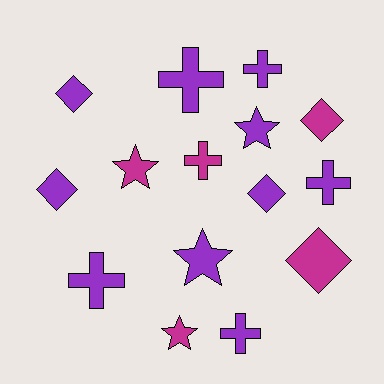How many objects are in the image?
There are 15 objects.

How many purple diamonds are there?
There are 3 purple diamonds.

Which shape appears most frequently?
Cross, with 6 objects.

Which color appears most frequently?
Purple, with 10 objects.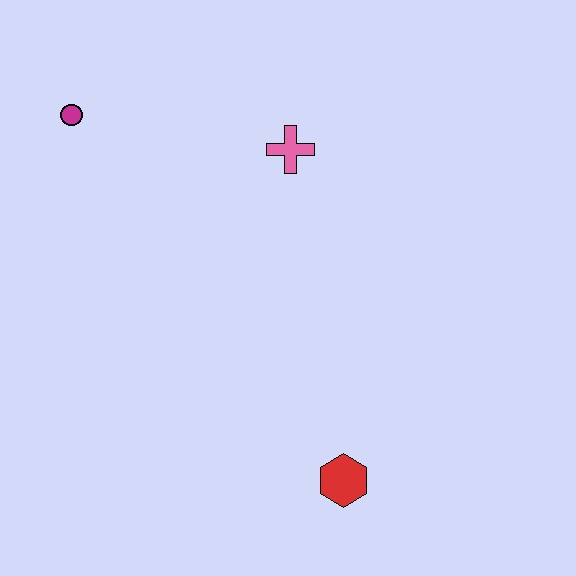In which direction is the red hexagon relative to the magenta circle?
The red hexagon is below the magenta circle.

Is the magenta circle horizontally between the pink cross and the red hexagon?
No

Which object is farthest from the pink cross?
The red hexagon is farthest from the pink cross.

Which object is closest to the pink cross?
The magenta circle is closest to the pink cross.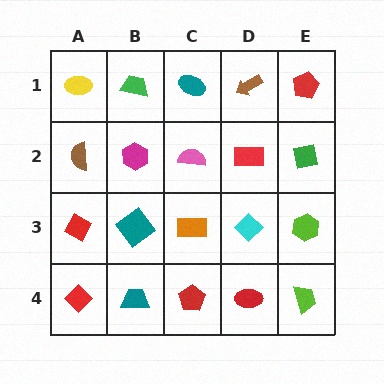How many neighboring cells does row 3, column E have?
3.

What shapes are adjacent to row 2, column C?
A teal ellipse (row 1, column C), an orange rectangle (row 3, column C), a magenta hexagon (row 2, column B), a red rectangle (row 2, column D).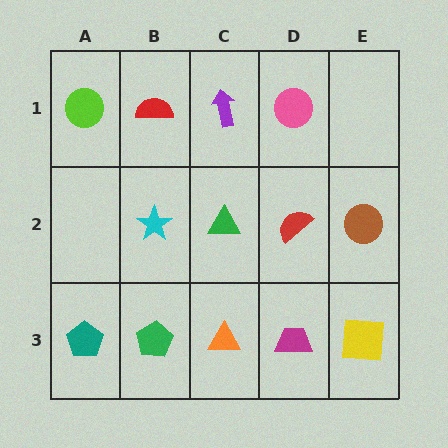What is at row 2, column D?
A red semicircle.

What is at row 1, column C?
A purple arrow.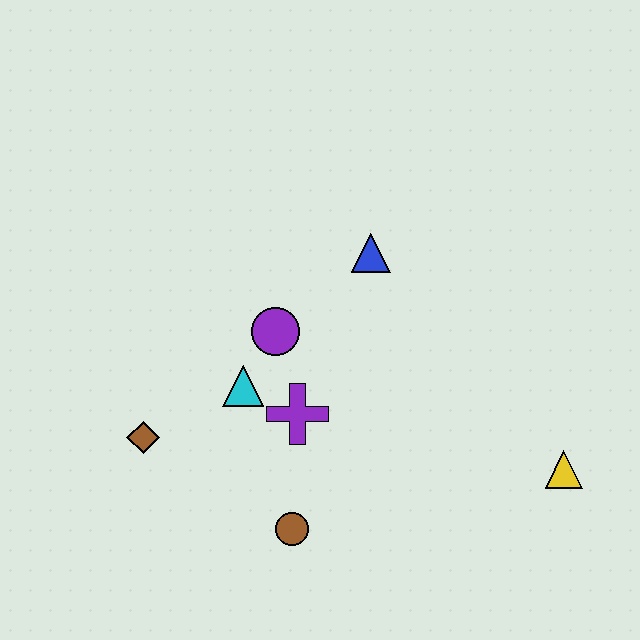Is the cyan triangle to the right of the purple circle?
No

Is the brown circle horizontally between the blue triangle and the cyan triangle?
Yes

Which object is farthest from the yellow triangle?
The brown diamond is farthest from the yellow triangle.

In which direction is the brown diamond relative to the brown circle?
The brown diamond is to the left of the brown circle.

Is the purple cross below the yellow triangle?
No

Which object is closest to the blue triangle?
The purple circle is closest to the blue triangle.